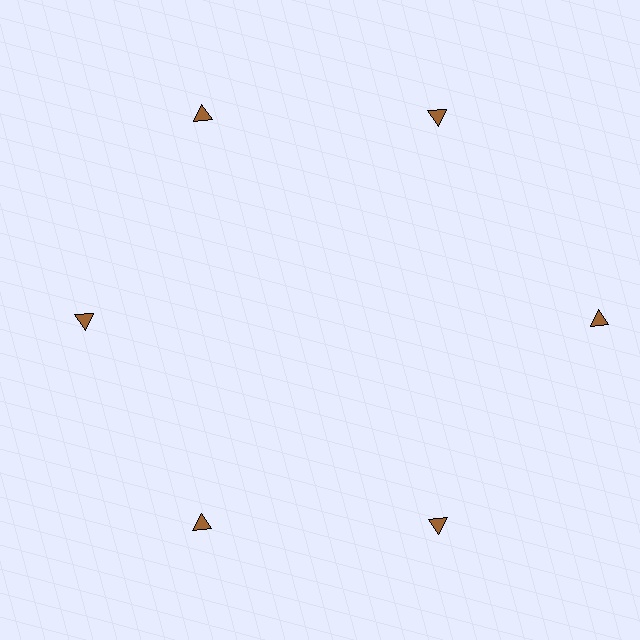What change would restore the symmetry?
The symmetry would be restored by moving it inward, back onto the ring so that all 6 triangles sit at equal angles and equal distance from the center.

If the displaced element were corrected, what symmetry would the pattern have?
It would have 6-fold rotational symmetry — the pattern would map onto itself every 60 degrees.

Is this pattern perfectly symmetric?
No. The 6 brown triangles are arranged in a ring, but one element near the 3 o'clock position is pushed outward from the center, breaking the 6-fold rotational symmetry.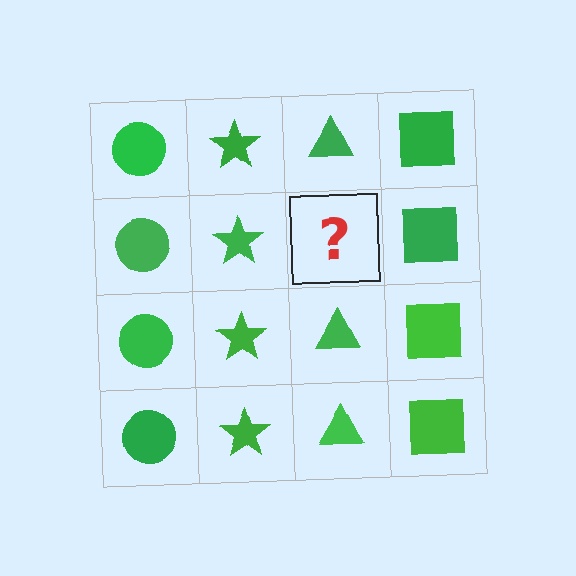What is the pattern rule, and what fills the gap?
The rule is that each column has a consistent shape. The gap should be filled with a green triangle.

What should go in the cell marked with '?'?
The missing cell should contain a green triangle.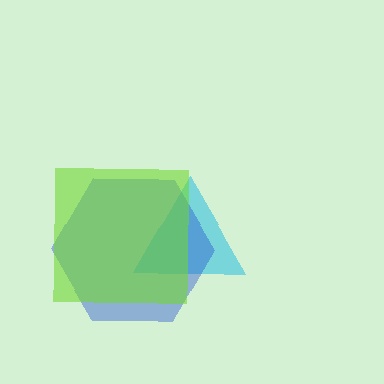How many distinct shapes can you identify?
There are 3 distinct shapes: a cyan triangle, a blue hexagon, a lime square.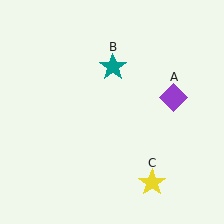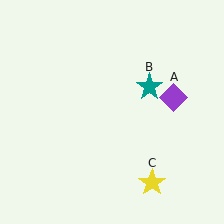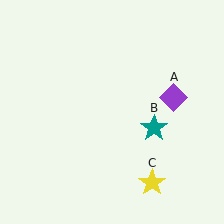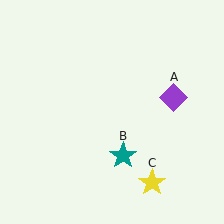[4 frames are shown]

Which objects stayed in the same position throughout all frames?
Purple diamond (object A) and yellow star (object C) remained stationary.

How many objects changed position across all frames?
1 object changed position: teal star (object B).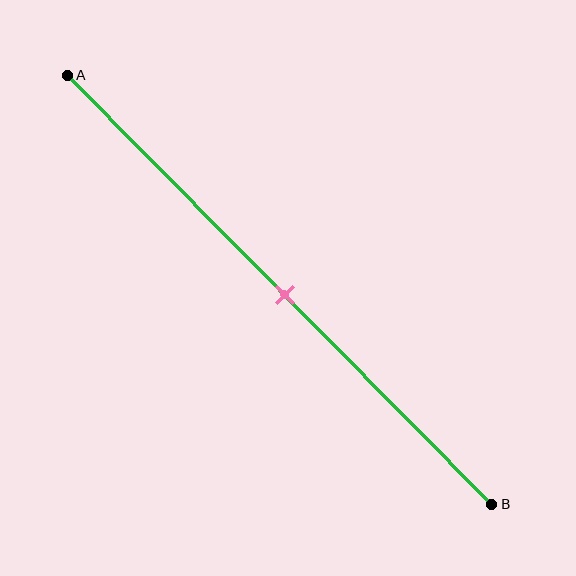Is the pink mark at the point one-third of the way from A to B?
No, the mark is at about 50% from A, not at the 33% one-third point.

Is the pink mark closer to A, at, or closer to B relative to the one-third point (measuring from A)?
The pink mark is closer to point B than the one-third point of segment AB.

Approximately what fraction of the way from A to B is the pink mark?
The pink mark is approximately 50% of the way from A to B.